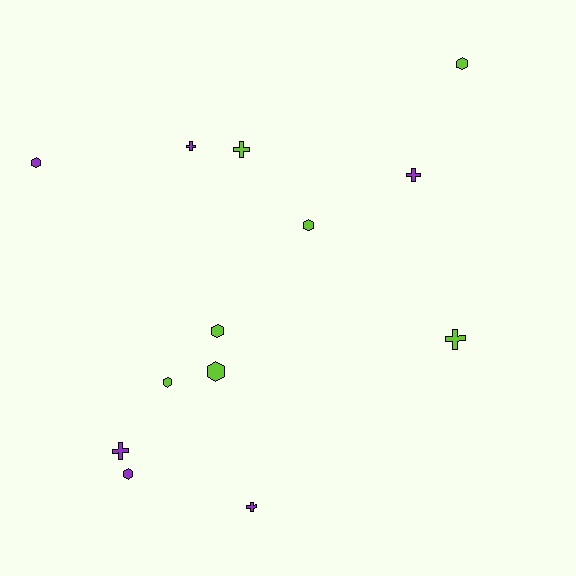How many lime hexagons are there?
There are 5 lime hexagons.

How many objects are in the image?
There are 13 objects.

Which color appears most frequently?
Lime, with 7 objects.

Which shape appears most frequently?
Hexagon, with 7 objects.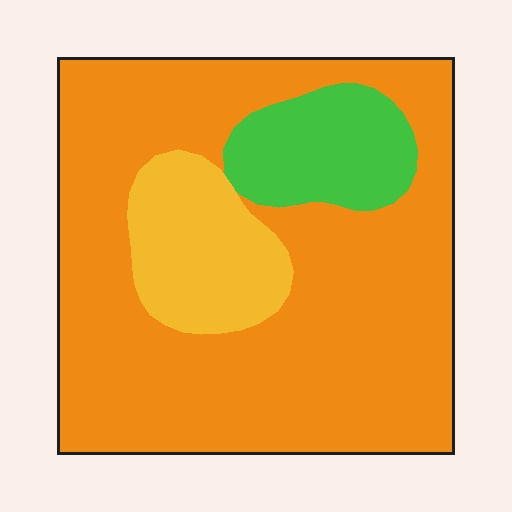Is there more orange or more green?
Orange.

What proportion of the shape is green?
Green takes up less than a quarter of the shape.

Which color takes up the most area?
Orange, at roughly 75%.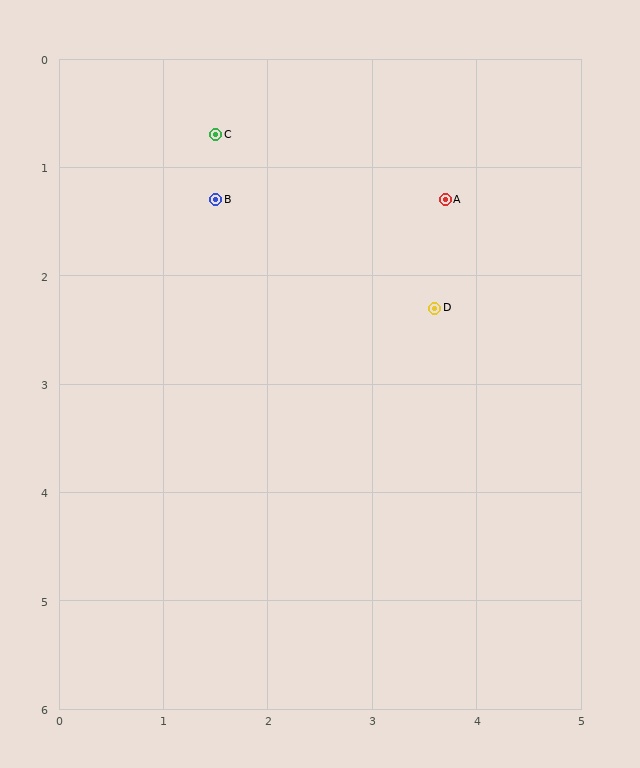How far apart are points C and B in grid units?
Points C and B are about 0.6 grid units apart.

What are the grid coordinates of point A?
Point A is at approximately (3.7, 1.3).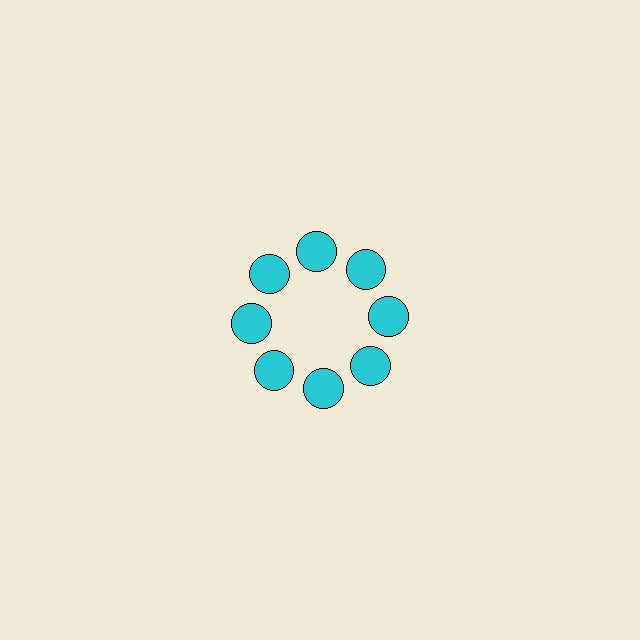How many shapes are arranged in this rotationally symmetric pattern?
There are 8 shapes, arranged in 8 groups of 1.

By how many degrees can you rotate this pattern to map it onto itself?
The pattern maps onto itself every 45 degrees of rotation.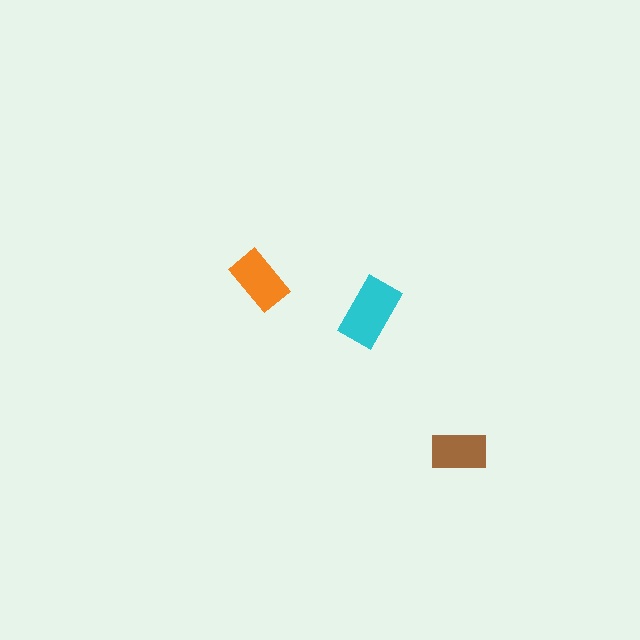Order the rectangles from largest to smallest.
the cyan one, the orange one, the brown one.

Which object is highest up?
The orange rectangle is topmost.